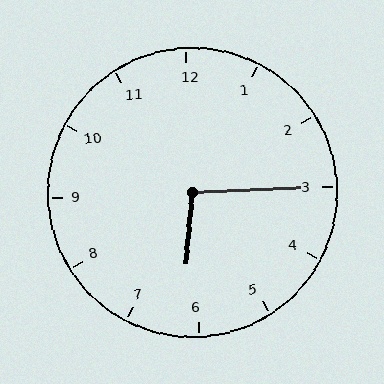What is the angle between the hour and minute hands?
Approximately 98 degrees.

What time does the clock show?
6:15.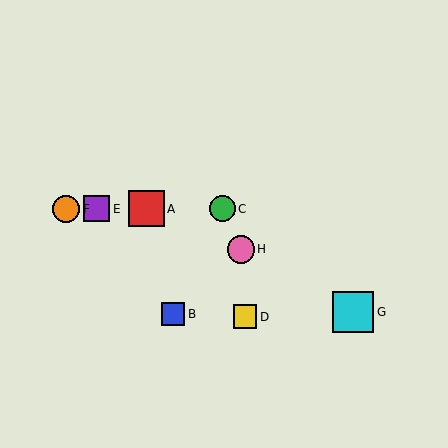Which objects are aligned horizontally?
Objects A, C, E, F are aligned horizontally.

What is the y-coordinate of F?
Object F is at y≈209.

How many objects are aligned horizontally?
4 objects (A, C, E, F) are aligned horizontally.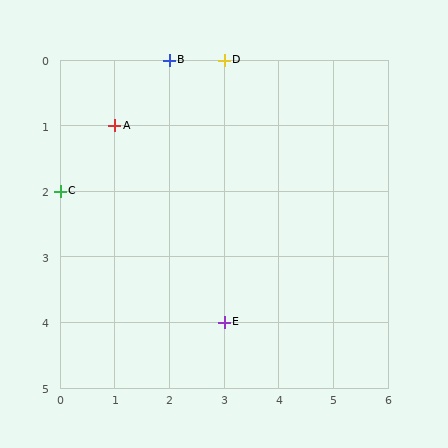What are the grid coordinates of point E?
Point E is at grid coordinates (3, 4).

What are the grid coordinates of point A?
Point A is at grid coordinates (1, 1).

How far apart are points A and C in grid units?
Points A and C are 1 column and 1 row apart (about 1.4 grid units diagonally).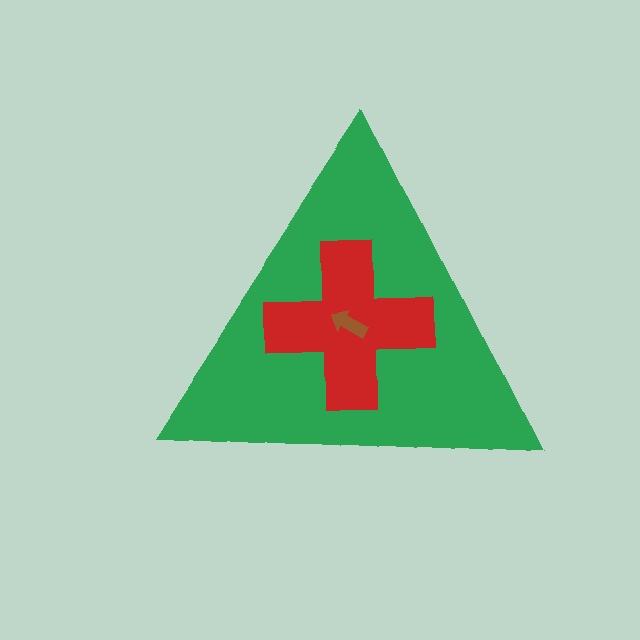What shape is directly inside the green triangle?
The red cross.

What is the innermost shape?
The brown arrow.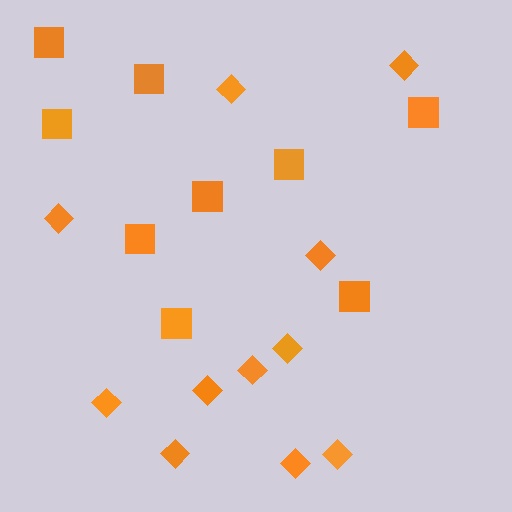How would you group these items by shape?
There are 2 groups: one group of squares (9) and one group of diamonds (11).